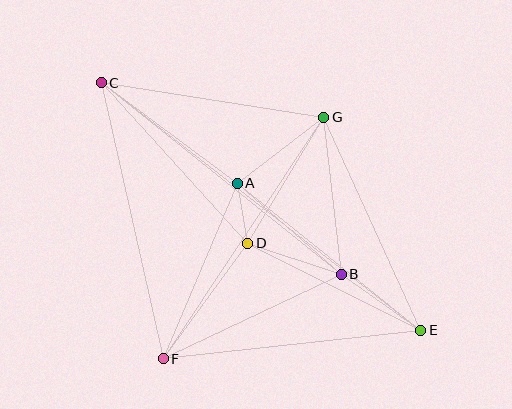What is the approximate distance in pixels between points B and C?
The distance between B and C is approximately 307 pixels.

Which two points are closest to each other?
Points A and D are closest to each other.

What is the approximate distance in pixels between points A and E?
The distance between A and E is approximately 235 pixels.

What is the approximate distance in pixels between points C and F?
The distance between C and F is approximately 283 pixels.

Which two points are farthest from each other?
Points C and E are farthest from each other.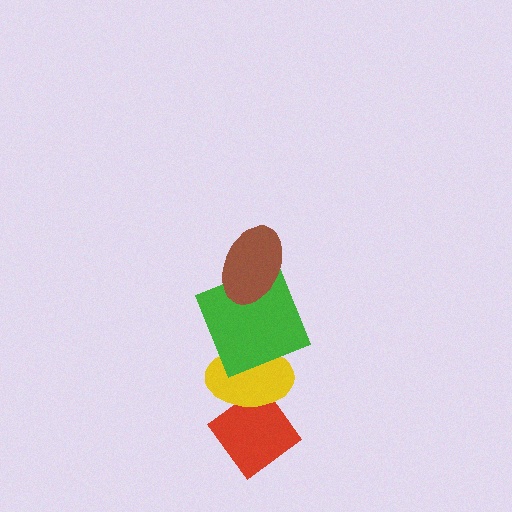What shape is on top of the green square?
The brown ellipse is on top of the green square.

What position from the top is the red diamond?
The red diamond is 4th from the top.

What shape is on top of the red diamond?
The yellow ellipse is on top of the red diamond.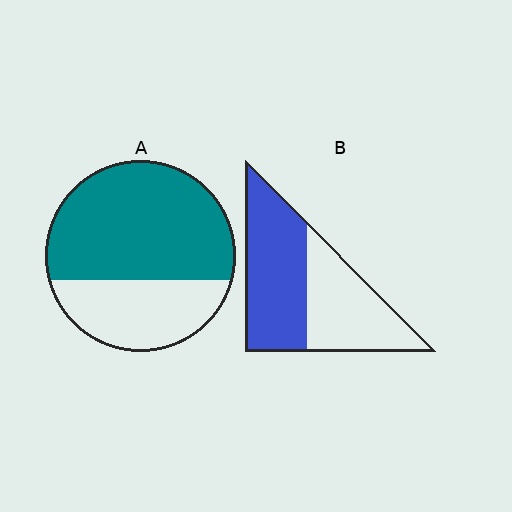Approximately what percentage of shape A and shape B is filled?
A is approximately 65% and B is approximately 55%.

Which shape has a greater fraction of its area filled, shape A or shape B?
Shape A.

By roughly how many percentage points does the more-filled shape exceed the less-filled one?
By roughly 10 percentage points (A over B).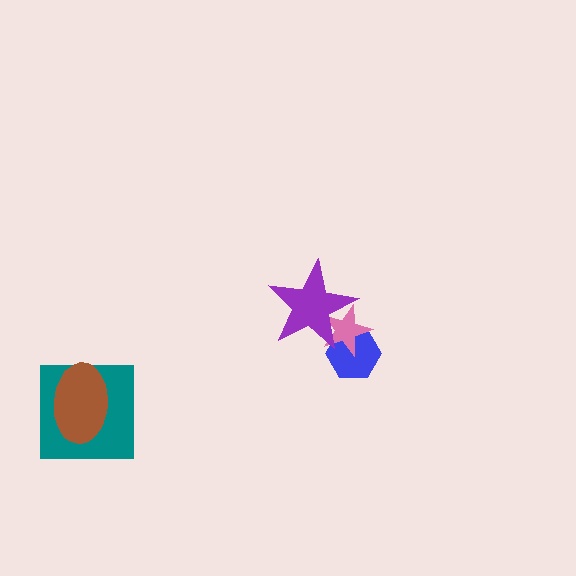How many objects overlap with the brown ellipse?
1 object overlaps with the brown ellipse.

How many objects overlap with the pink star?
2 objects overlap with the pink star.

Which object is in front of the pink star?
The purple star is in front of the pink star.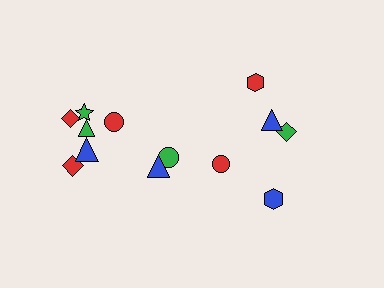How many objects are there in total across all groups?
There are 13 objects.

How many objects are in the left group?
There are 8 objects.